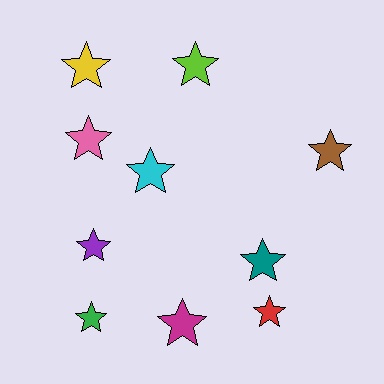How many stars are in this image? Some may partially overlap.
There are 10 stars.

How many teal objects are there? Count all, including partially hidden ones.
There is 1 teal object.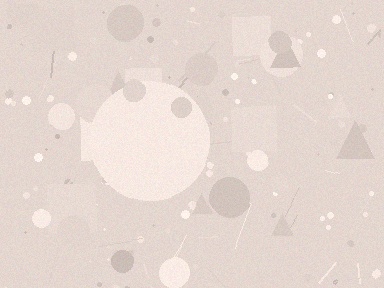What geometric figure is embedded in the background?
A circle is embedded in the background.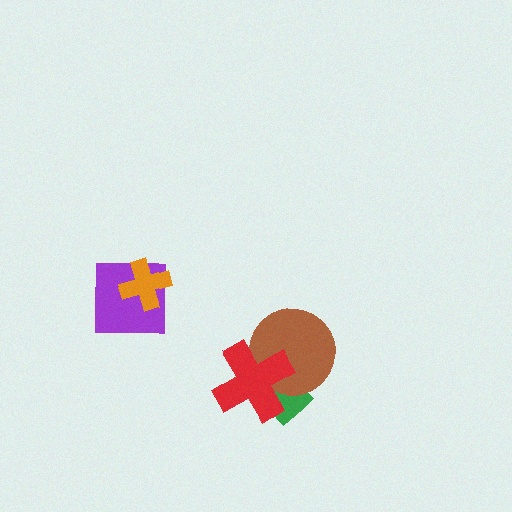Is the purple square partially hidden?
Yes, it is partially covered by another shape.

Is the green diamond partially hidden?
Yes, it is partially covered by another shape.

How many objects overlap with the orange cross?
1 object overlaps with the orange cross.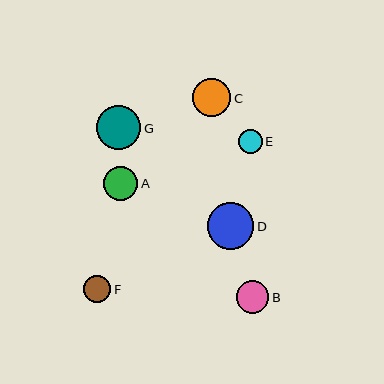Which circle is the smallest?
Circle E is the smallest with a size of approximately 24 pixels.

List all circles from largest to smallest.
From largest to smallest: D, G, C, A, B, F, E.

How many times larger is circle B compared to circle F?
Circle B is approximately 1.2 times the size of circle F.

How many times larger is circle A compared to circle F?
Circle A is approximately 1.3 times the size of circle F.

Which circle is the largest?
Circle D is the largest with a size of approximately 47 pixels.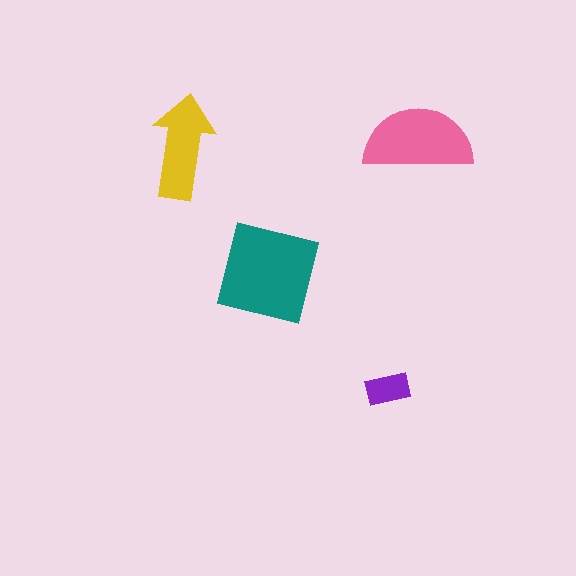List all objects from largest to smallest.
The teal square, the pink semicircle, the yellow arrow, the purple rectangle.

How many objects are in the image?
There are 4 objects in the image.